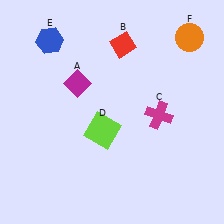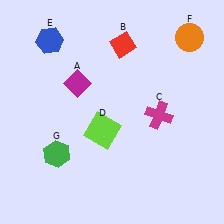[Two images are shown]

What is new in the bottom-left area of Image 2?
A green hexagon (G) was added in the bottom-left area of Image 2.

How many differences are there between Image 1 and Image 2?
There is 1 difference between the two images.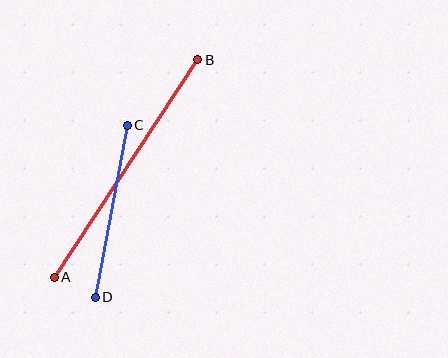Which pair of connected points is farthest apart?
Points A and B are farthest apart.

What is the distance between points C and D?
The distance is approximately 175 pixels.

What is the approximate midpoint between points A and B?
The midpoint is at approximately (126, 169) pixels.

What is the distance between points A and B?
The distance is approximately 261 pixels.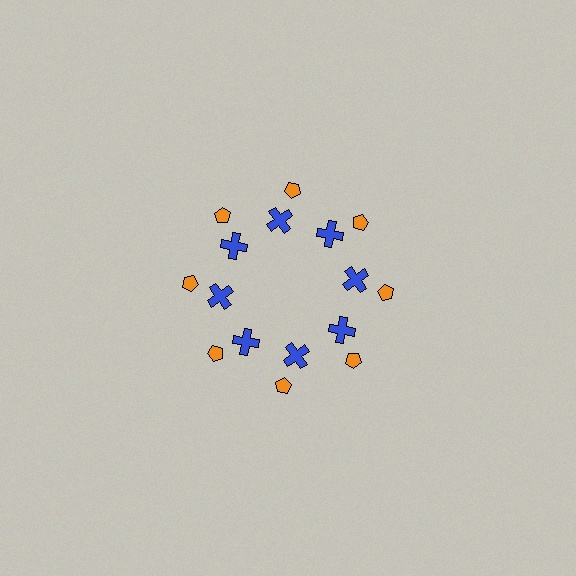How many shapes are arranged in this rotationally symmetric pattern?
There are 16 shapes, arranged in 8 groups of 2.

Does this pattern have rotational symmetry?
Yes, this pattern has 8-fold rotational symmetry. It looks the same after rotating 45 degrees around the center.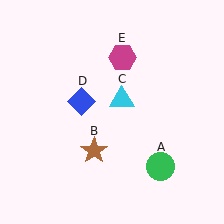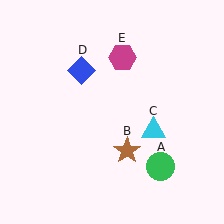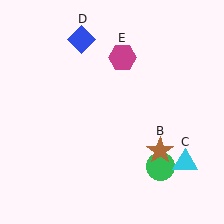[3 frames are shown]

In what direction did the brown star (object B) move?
The brown star (object B) moved right.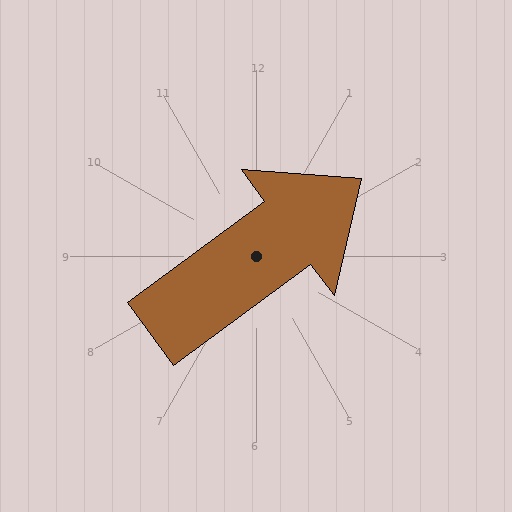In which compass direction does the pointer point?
Northeast.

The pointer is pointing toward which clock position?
Roughly 2 o'clock.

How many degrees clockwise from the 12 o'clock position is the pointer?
Approximately 54 degrees.